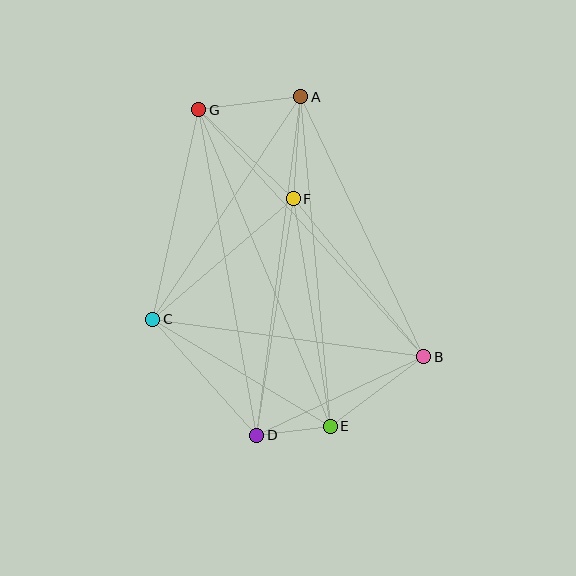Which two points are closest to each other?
Points D and E are closest to each other.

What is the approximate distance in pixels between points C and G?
The distance between C and G is approximately 215 pixels.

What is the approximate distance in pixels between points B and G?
The distance between B and G is approximately 334 pixels.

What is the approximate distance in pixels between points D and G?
The distance between D and G is approximately 331 pixels.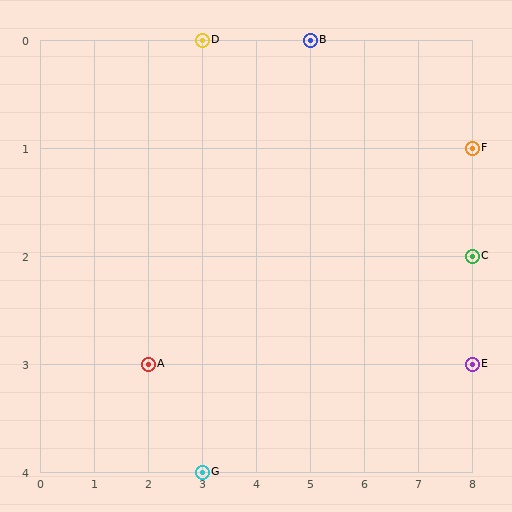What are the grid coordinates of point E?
Point E is at grid coordinates (8, 3).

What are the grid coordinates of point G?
Point G is at grid coordinates (3, 4).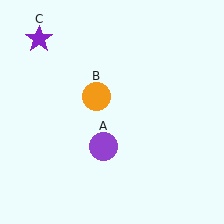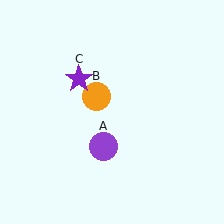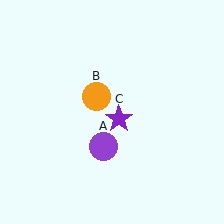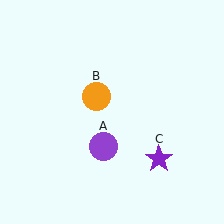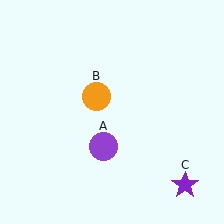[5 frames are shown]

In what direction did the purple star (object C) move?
The purple star (object C) moved down and to the right.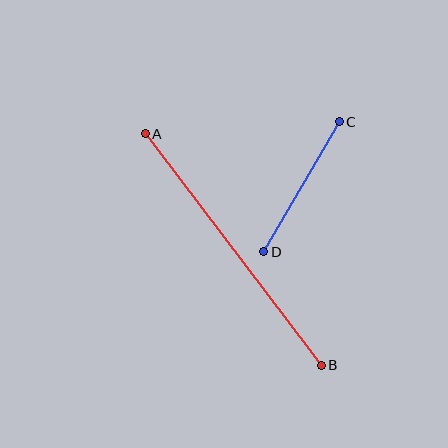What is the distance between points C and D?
The distance is approximately 150 pixels.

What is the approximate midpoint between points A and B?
The midpoint is at approximately (233, 250) pixels.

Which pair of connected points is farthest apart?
Points A and B are farthest apart.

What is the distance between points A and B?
The distance is approximately 291 pixels.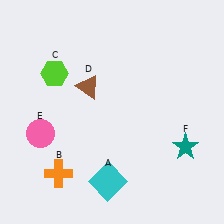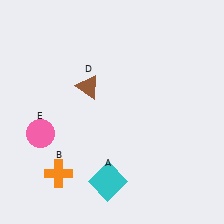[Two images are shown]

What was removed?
The lime hexagon (C), the teal star (F) were removed in Image 2.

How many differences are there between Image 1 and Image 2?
There are 2 differences between the two images.